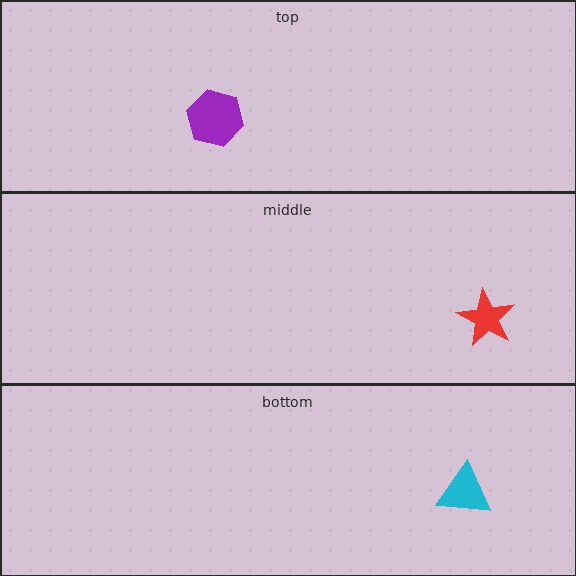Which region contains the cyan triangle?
The bottom region.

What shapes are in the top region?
The purple hexagon.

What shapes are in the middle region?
The red star.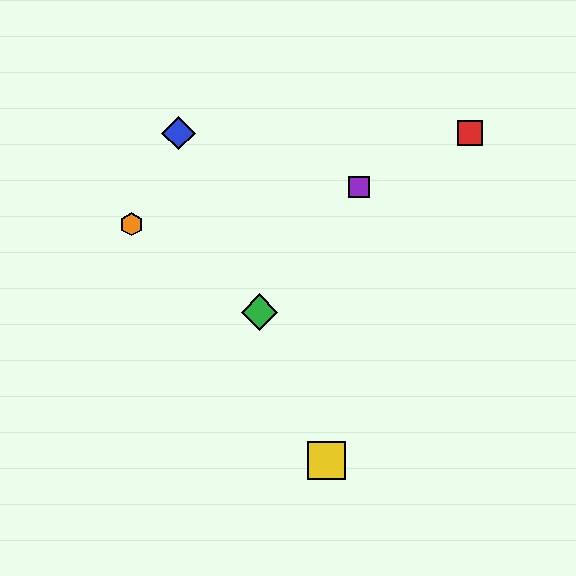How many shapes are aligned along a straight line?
3 shapes (the blue diamond, the green diamond, the yellow square) are aligned along a straight line.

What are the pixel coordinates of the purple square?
The purple square is at (359, 187).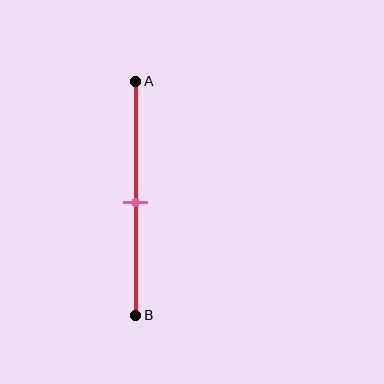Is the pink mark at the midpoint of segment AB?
Yes, the mark is approximately at the midpoint.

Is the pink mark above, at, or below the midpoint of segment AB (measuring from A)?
The pink mark is approximately at the midpoint of segment AB.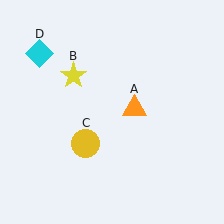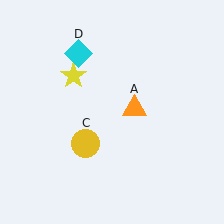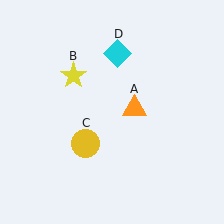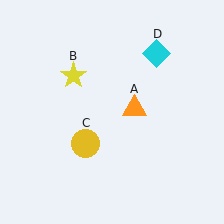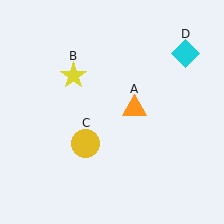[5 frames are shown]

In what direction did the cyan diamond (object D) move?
The cyan diamond (object D) moved right.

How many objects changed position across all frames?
1 object changed position: cyan diamond (object D).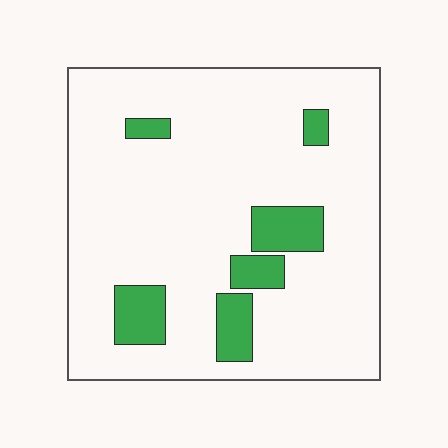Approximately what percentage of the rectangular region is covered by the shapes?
Approximately 15%.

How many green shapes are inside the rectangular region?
6.